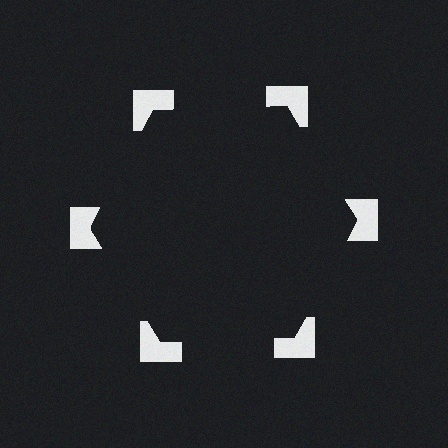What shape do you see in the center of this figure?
An illusory hexagon — its edges are inferred from the aligned wedge cuts in the notched squares, not physically drawn.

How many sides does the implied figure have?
6 sides.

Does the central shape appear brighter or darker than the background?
It typically appears slightly darker than the background, even though no actual brightness change is drawn.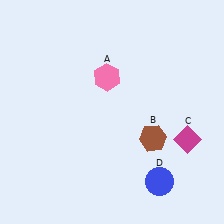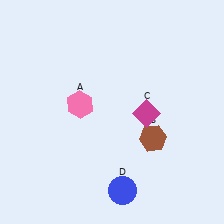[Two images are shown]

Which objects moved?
The objects that moved are: the pink hexagon (A), the magenta diamond (C), the blue circle (D).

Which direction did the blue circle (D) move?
The blue circle (D) moved left.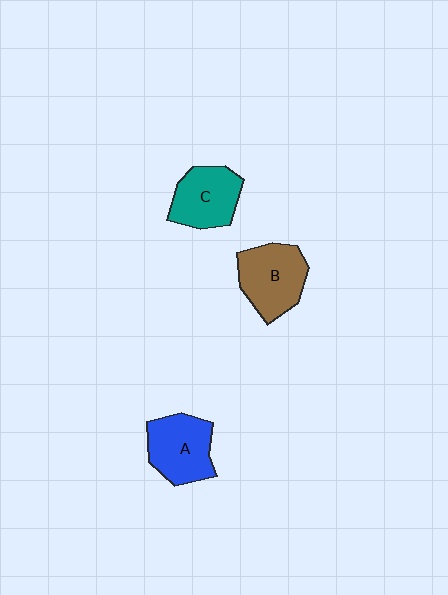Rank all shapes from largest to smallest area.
From largest to smallest: B (brown), A (blue), C (teal).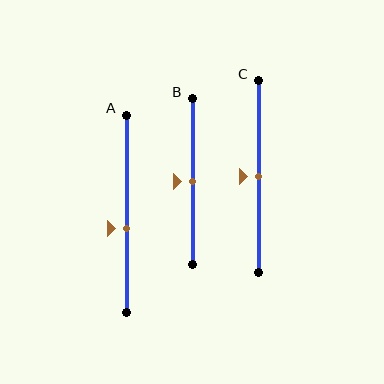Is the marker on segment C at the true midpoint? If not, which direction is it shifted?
Yes, the marker on segment C is at the true midpoint.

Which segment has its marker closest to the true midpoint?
Segment B has its marker closest to the true midpoint.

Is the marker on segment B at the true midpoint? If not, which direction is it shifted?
Yes, the marker on segment B is at the true midpoint.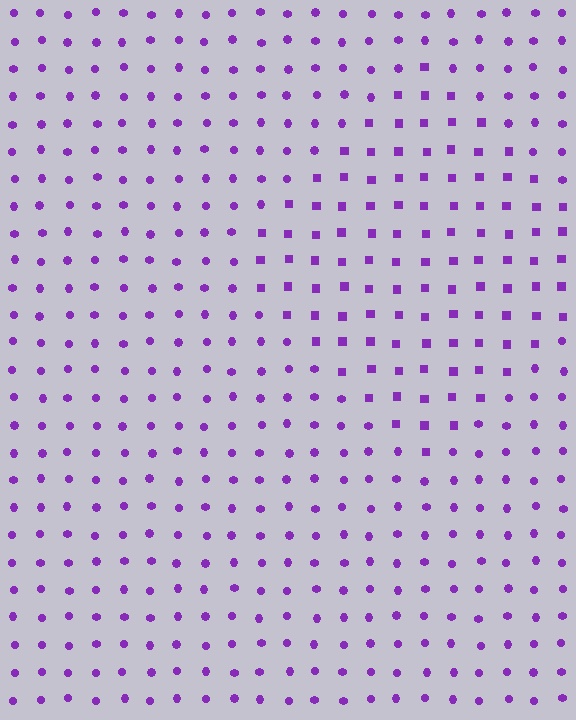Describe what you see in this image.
The image is filled with small purple elements arranged in a uniform grid. A diamond-shaped region contains squares, while the surrounding area contains circles. The boundary is defined purely by the change in element shape.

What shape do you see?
I see a diamond.